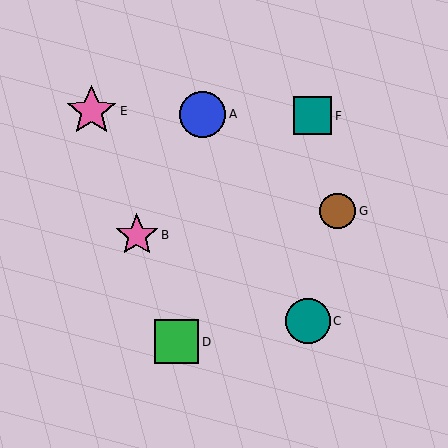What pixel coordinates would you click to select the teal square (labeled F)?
Click at (313, 116) to select the teal square F.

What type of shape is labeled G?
Shape G is a brown circle.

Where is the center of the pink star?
The center of the pink star is at (137, 235).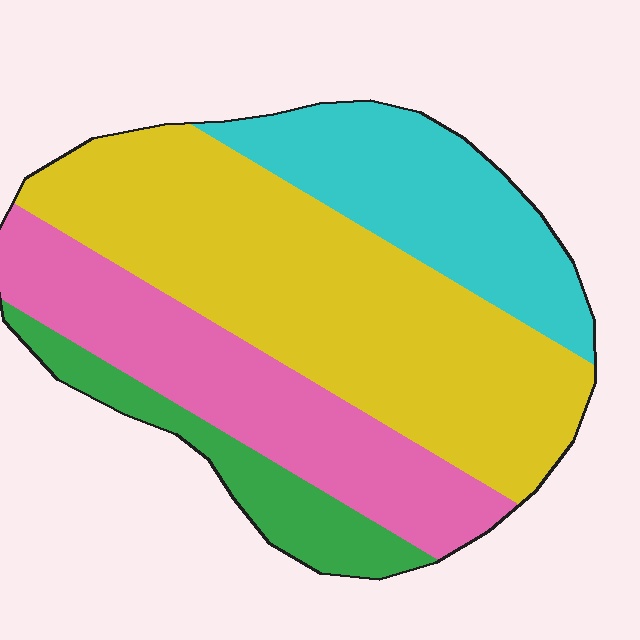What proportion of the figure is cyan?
Cyan covers around 20% of the figure.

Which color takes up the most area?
Yellow, at roughly 45%.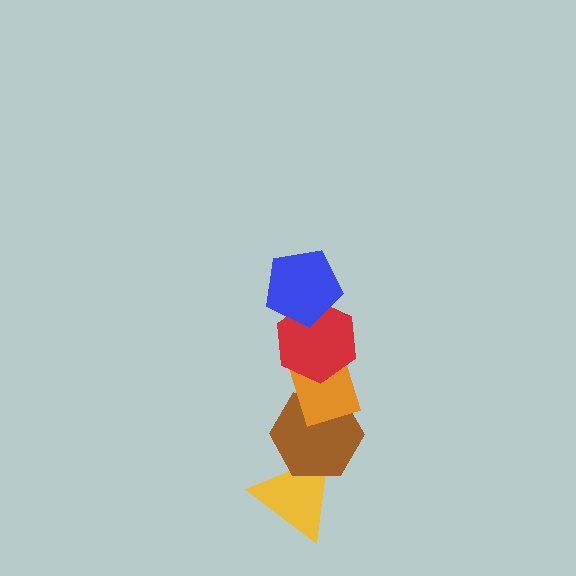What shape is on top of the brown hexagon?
The orange rectangle is on top of the brown hexagon.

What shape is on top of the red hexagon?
The blue pentagon is on top of the red hexagon.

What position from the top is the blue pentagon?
The blue pentagon is 1st from the top.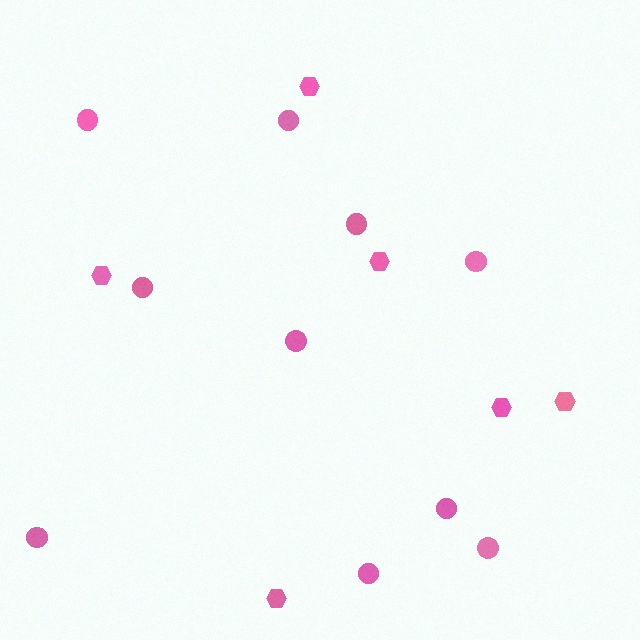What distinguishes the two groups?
There are 2 groups: one group of hexagons (6) and one group of circles (10).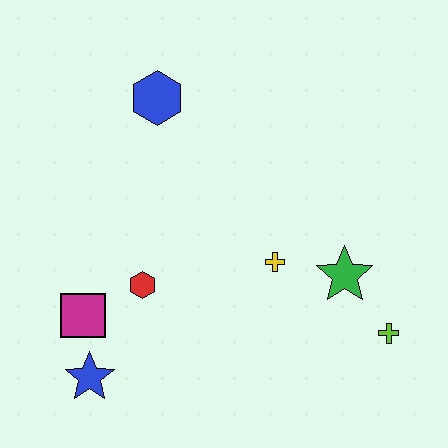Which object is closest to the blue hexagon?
The red hexagon is closest to the blue hexagon.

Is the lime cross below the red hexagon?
Yes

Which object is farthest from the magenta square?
The lime cross is farthest from the magenta square.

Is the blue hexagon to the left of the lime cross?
Yes